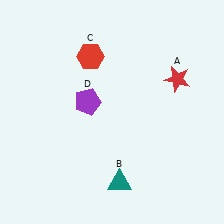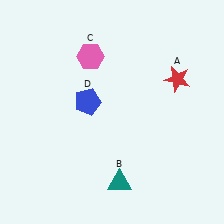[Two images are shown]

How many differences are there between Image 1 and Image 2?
There are 2 differences between the two images.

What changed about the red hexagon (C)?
In Image 1, C is red. In Image 2, it changed to pink.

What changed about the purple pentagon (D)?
In Image 1, D is purple. In Image 2, it changed to blue.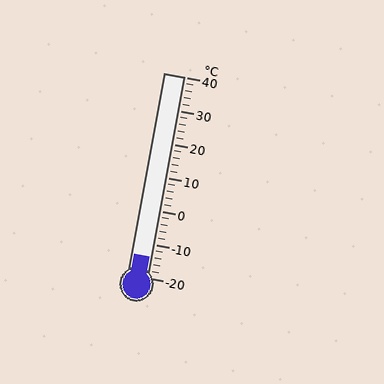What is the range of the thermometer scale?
The thermometer scale ranges from -20°C to 40°C.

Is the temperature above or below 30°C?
The temperature is below 30°C.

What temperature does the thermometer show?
The thermometer shows approximately -14°C.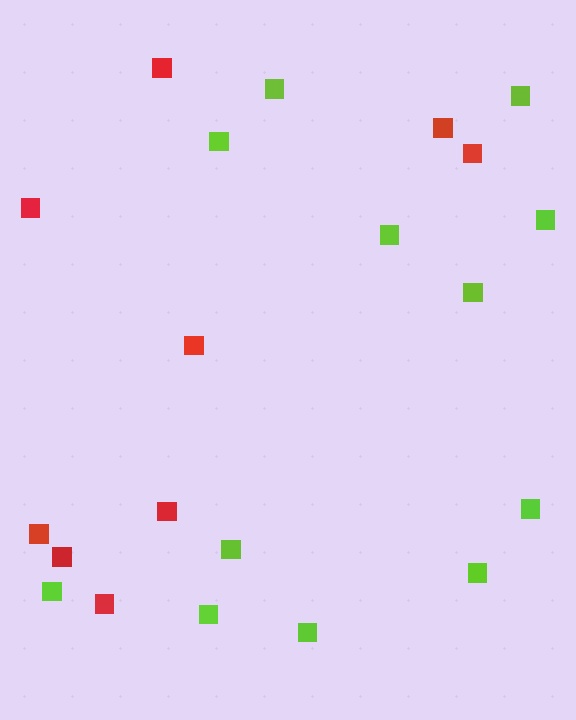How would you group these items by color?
There are 2 groups: one group of lime squares (12) and one group of red squares (9).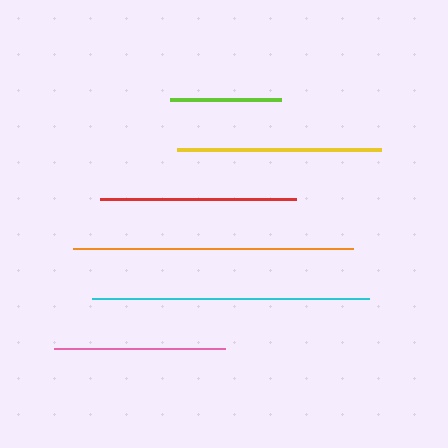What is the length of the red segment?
The red segment is approximately 196 pixels long.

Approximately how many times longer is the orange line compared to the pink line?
The orange line is approximately 1.6 times the length of the pink line.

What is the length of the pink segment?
The pink segment is approximately 171 pixels long.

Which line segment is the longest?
The orange line is the longest at approximately 280 pixels.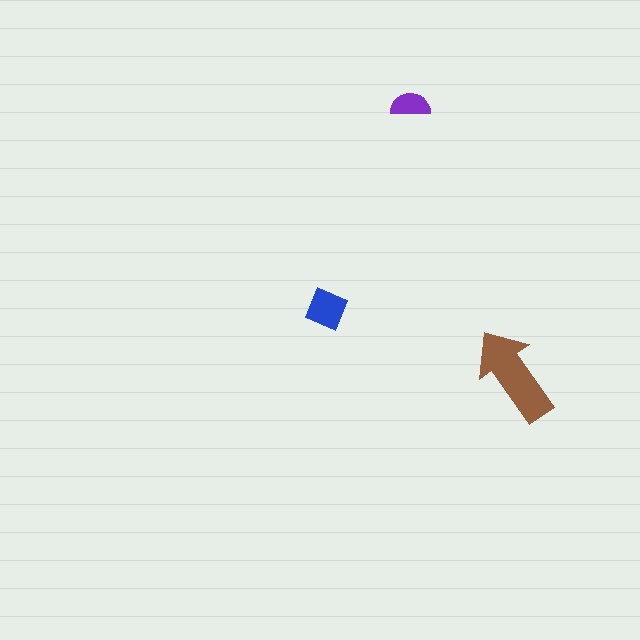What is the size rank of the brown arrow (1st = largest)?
1st.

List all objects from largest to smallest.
The brown arrow, the blue diamond, the purple semicircle.